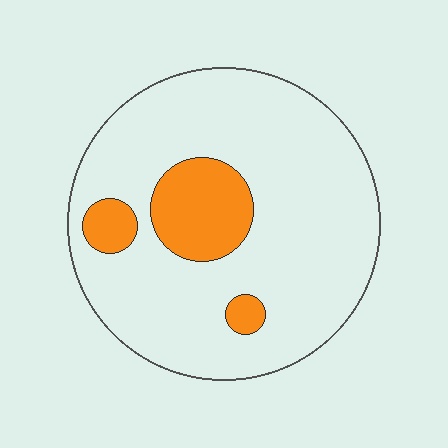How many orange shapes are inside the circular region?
3.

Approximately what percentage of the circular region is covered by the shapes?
Approximately 15%.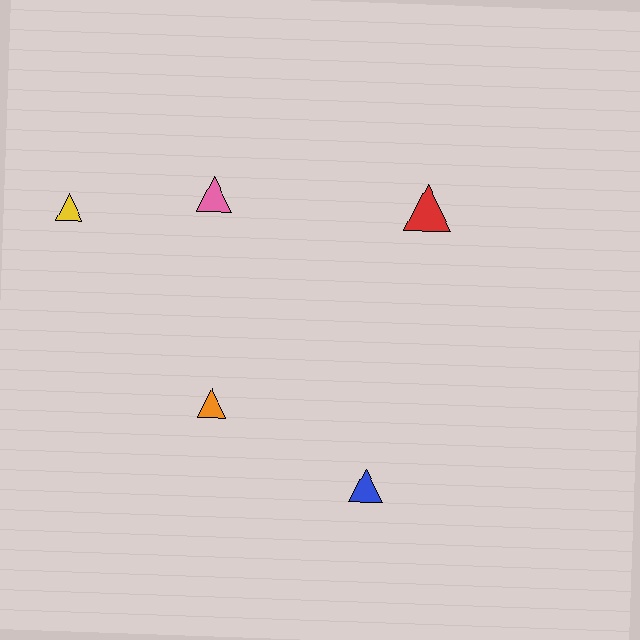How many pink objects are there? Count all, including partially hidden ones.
There is 1 pink object.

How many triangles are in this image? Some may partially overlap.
There are 5 triangles.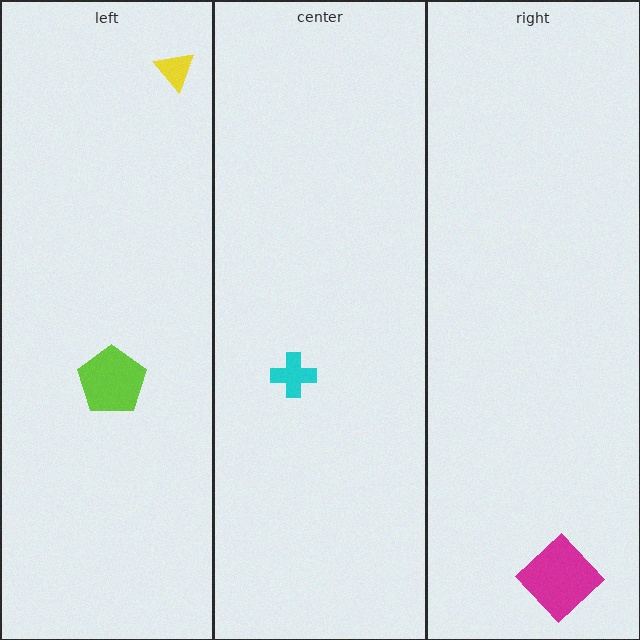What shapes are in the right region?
The magenta diamond.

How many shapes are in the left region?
2.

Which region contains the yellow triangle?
The left region.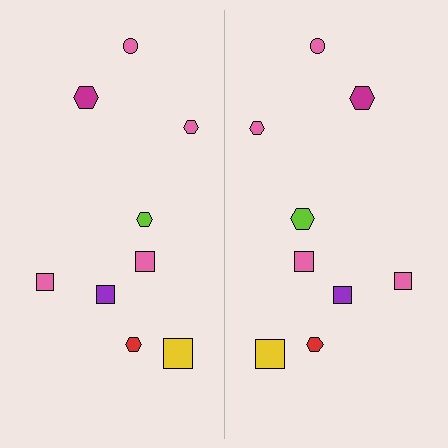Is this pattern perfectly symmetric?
No, the pattern is not perfectly symmetric. The lime hexagon on the right side has a different size than its mirror counterpart.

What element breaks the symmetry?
The lime hexagon on the right side has a different size than its mirror counterpart.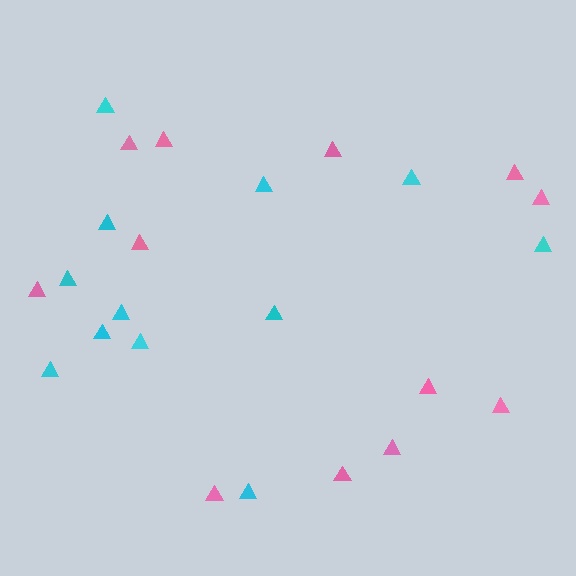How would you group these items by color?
There are 2 groups: one group of pink triangles (12) and one group of cyan triangles (12).